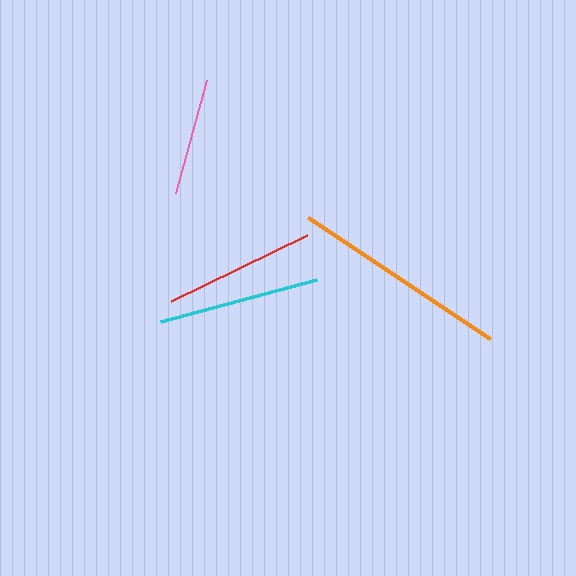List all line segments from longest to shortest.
From longest to shortest: orange, cyan, red, pink.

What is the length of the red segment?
The red segment is approximately 151 pixels long.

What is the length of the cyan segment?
The cyan segment is approximately 162 pixels long.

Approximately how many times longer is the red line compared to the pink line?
The red line is approximately 1.3 times the length of the pink line.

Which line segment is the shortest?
The pink line is the shortest at approximately 118 pixels.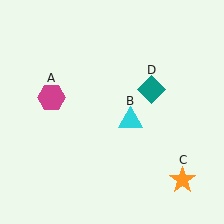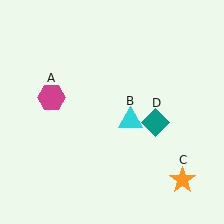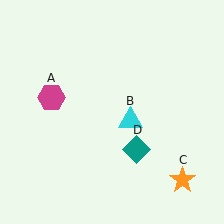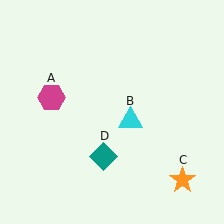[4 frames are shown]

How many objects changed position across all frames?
1 object changed position: teal diamond (object D).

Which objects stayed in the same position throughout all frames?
Magenta hexagon (object A) and cyan triangle (object B) and orange star (object C) remained stationary.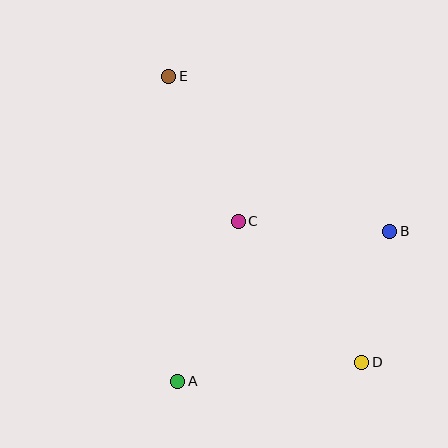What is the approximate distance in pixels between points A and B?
The distance between A and B is approximately 260 pixels.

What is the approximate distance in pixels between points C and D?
The distance between C and D is approximately 188 pixels.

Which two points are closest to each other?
Points B and D are closest to each other.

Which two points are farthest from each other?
Points D and E are farthest from each other.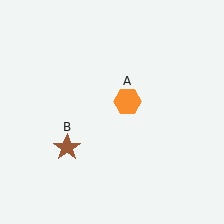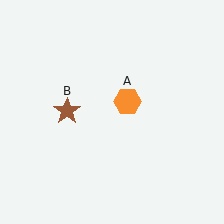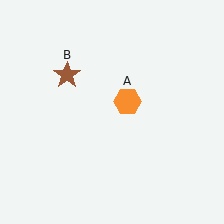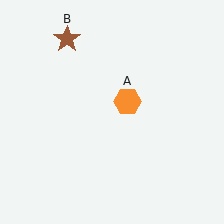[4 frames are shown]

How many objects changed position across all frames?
1 object changed position: brown star (object B).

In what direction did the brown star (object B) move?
The brown star (object B) moved up.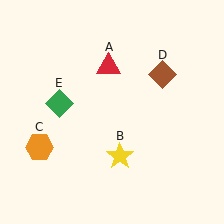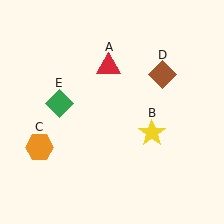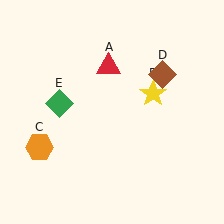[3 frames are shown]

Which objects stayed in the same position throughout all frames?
Red triangle (object A) and orange hexagon (object C) and brown diamond (object D) and green diamond (object E) remained stationary.